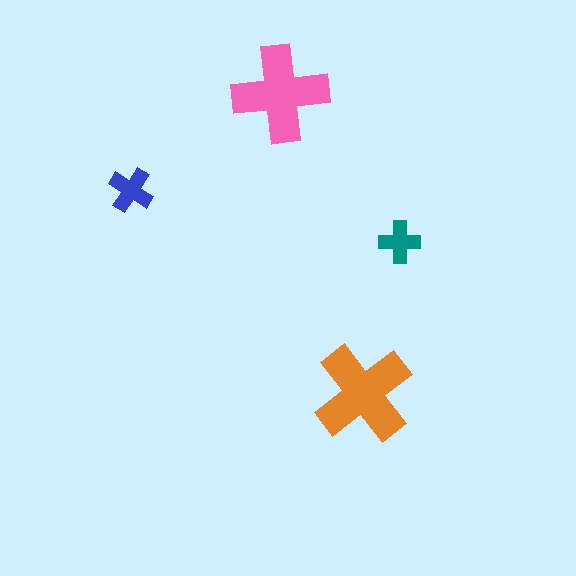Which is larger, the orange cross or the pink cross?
The orange one.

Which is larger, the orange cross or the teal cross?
The orange one.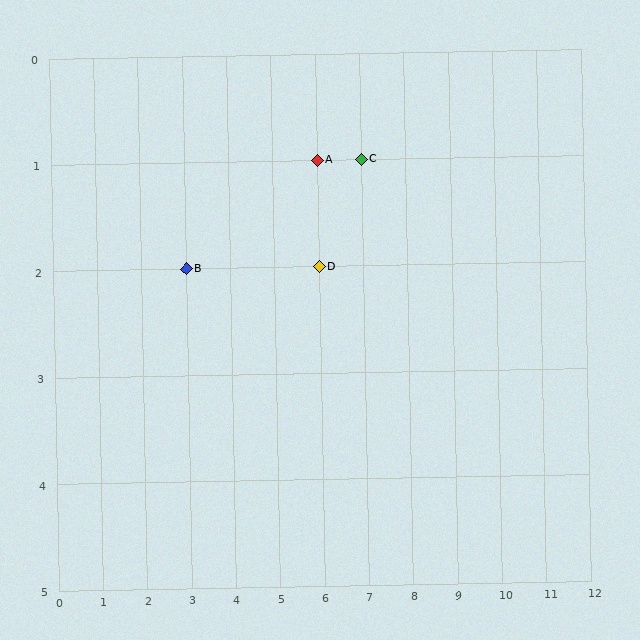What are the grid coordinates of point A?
Point A is at grid coordinates (6, 1).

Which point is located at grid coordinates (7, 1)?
Point C is at (7, 1).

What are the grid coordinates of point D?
Point D is at grid coordinates (6, 2).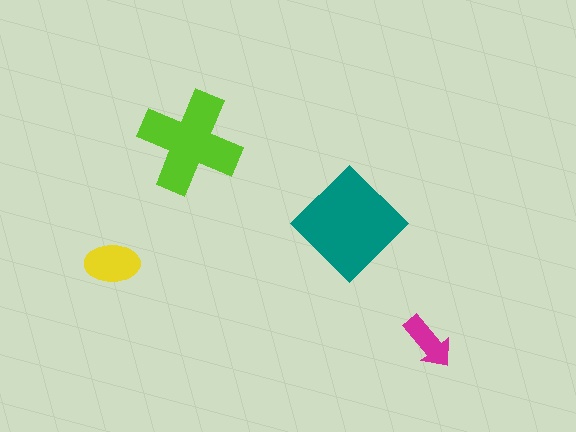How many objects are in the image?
There are 4 objects in the image.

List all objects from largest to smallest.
The teal diamond, the lime cross, the yellow ellipse, the magenta arrow.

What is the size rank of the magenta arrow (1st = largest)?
4th.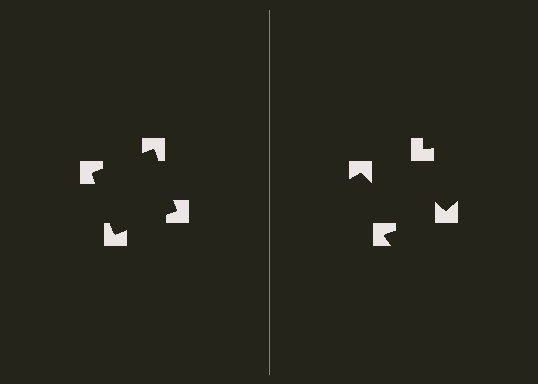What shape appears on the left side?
An illusory square.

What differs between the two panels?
The notched squares are positioned identically on both sides; only the wedge orientations differ. On the left they align to a square; on the right they are misaligned.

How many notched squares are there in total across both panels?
8 — 4 on each side.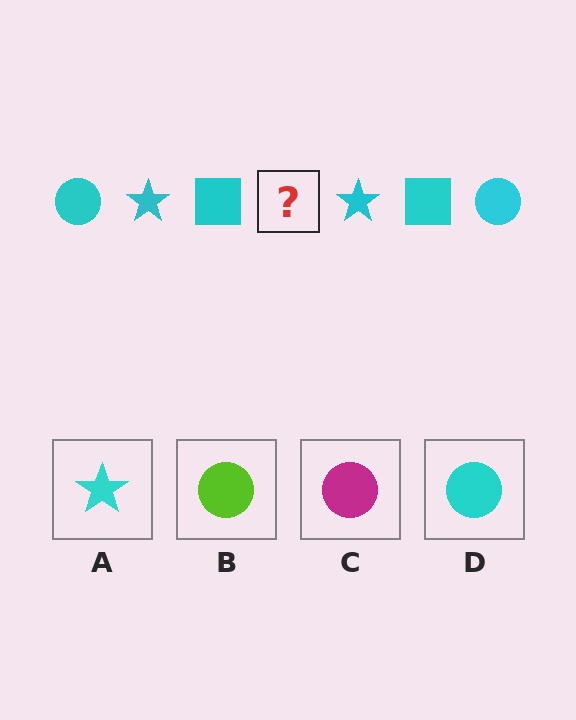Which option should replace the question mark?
Option D.